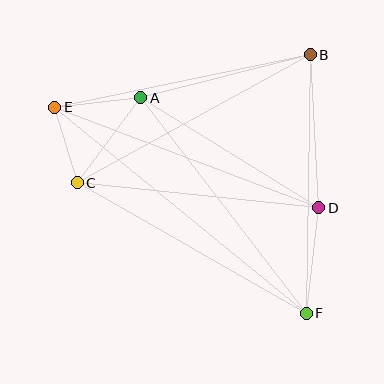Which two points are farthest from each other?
Points E and F are farthest from each other.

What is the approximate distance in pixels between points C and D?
The distance between C and D is approximately 243 pixels.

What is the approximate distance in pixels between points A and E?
The distance between A and E is approximately 86 pixels.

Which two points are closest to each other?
Points C and E are closest to each other.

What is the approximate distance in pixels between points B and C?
The distance between B and C is approximately 266 pixels.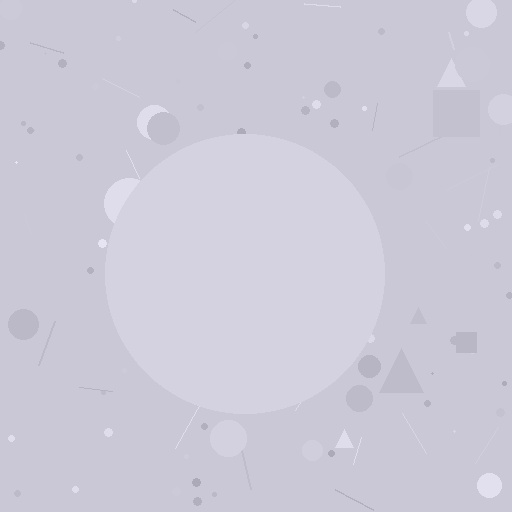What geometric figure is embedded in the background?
A circle is embedded in the background.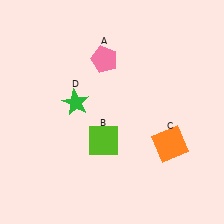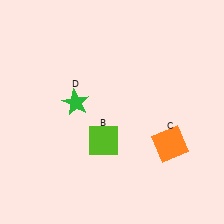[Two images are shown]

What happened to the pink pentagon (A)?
The pink pentagon (A) was removed in Image 2. It was in the top-left area of Image 1.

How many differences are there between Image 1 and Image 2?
There is 1 difference between the two images.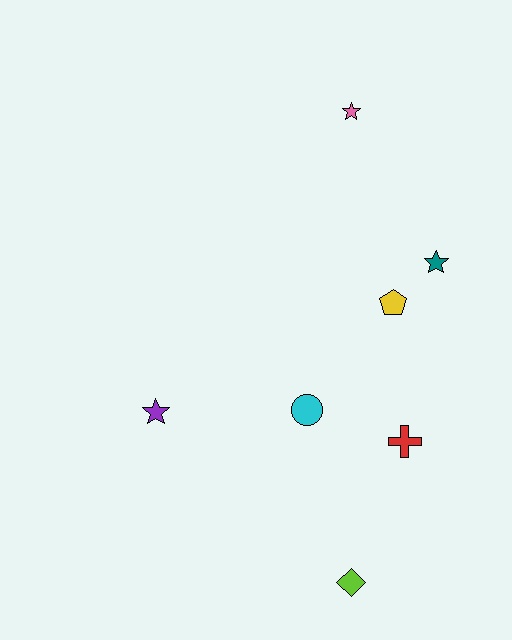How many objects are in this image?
There are 7 objects.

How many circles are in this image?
There is 1 circle.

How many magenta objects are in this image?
There are no magenta objects.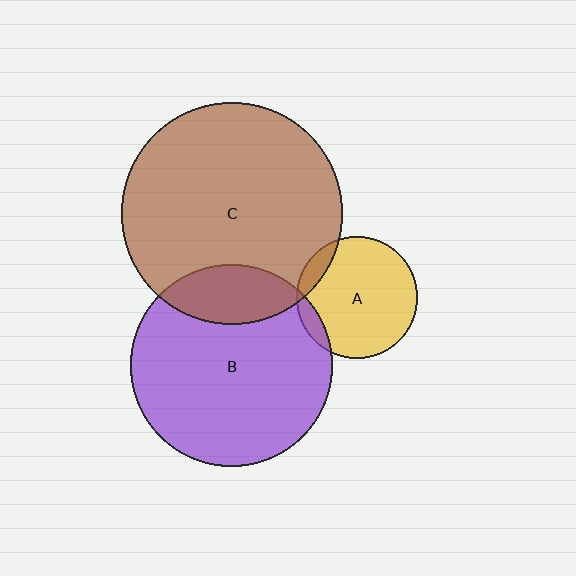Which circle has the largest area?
Circle C (brown).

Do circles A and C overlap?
Yes.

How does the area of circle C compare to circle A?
Approximately 3.3 times.